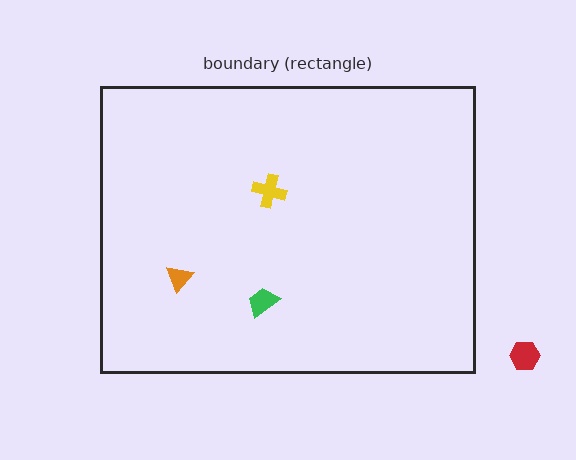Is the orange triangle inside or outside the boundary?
Inside.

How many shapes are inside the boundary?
3 inside, 1 outside.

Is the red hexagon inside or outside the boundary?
Outside.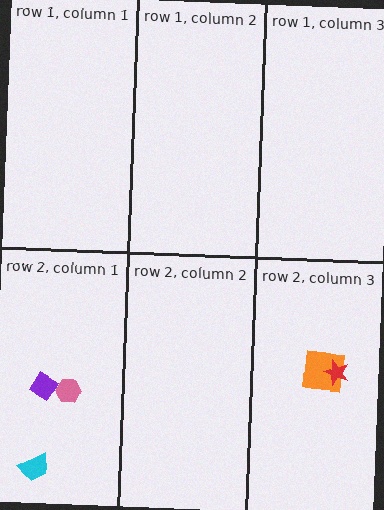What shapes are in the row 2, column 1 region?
The cyan trapezoid, the purple diamond, the pink hexagon.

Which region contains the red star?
The row 2, column 3 region.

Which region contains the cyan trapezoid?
The row 2, column 1 region.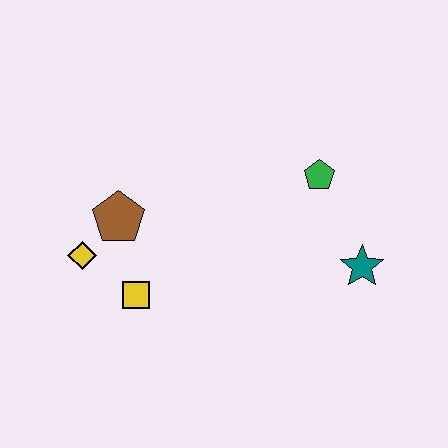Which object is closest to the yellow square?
The yellow diamond is closest to the yellow square.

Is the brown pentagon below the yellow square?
No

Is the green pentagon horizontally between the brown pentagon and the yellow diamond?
No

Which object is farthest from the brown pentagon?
The teal star is farthest from the brown pentagon.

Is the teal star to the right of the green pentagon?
Yes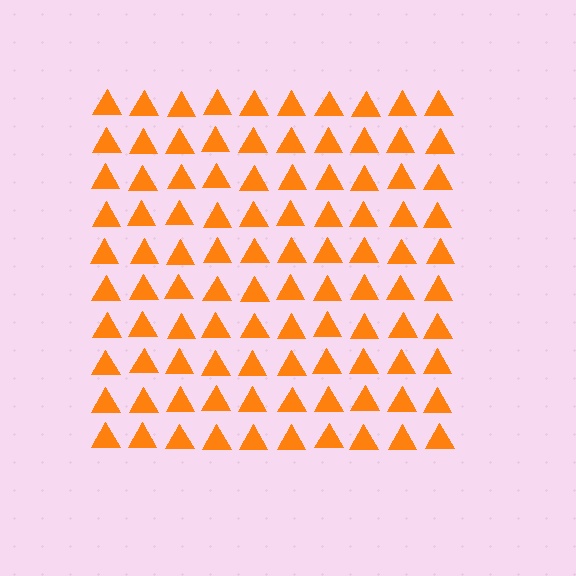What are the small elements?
The small elements are triangles.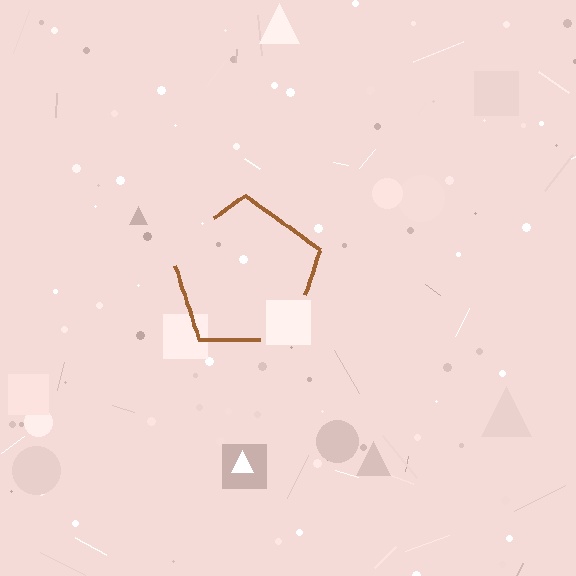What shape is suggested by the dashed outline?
The dashed outline suggests a pentagon.